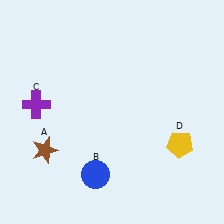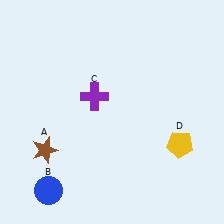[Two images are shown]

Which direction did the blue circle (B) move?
The blue circle (B) moved left.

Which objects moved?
The objects that moved are: the blue circle (B), the purple cross (C).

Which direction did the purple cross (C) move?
The purple cross (C) moved right.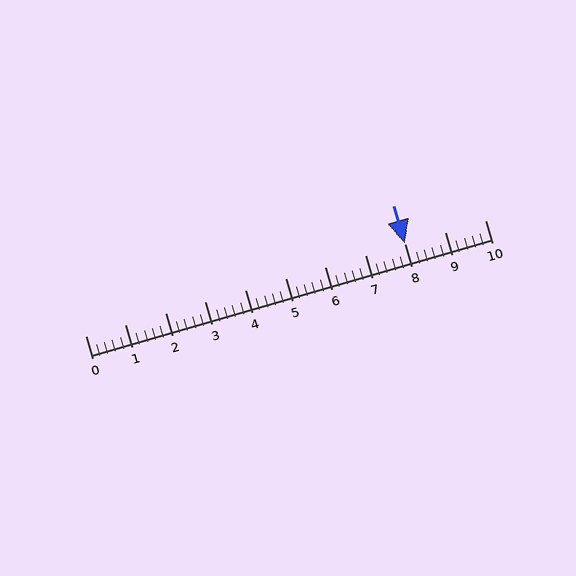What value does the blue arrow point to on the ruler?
The blue arrow points to approximately 8.0.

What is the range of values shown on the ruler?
The ruler shows values from 0 to 10.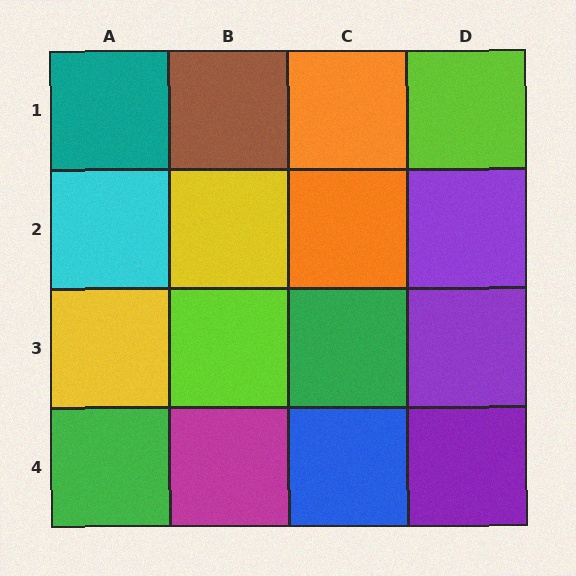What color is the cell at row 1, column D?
Lime.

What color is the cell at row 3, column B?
Lime.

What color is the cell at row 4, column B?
Magenta.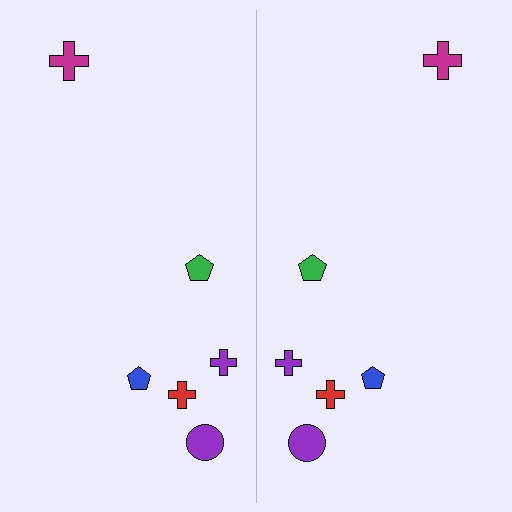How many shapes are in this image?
There are 12 shapes in this image.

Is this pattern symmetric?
Yes, this pattern has bilateral (reflection) symmetry.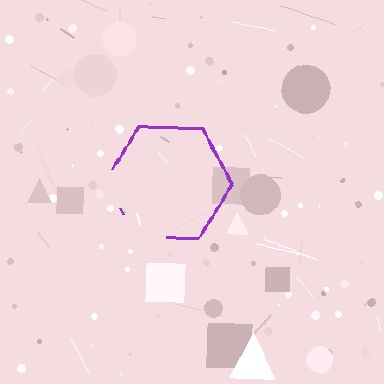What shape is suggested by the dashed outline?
The dashed outline suggests a hexagon.